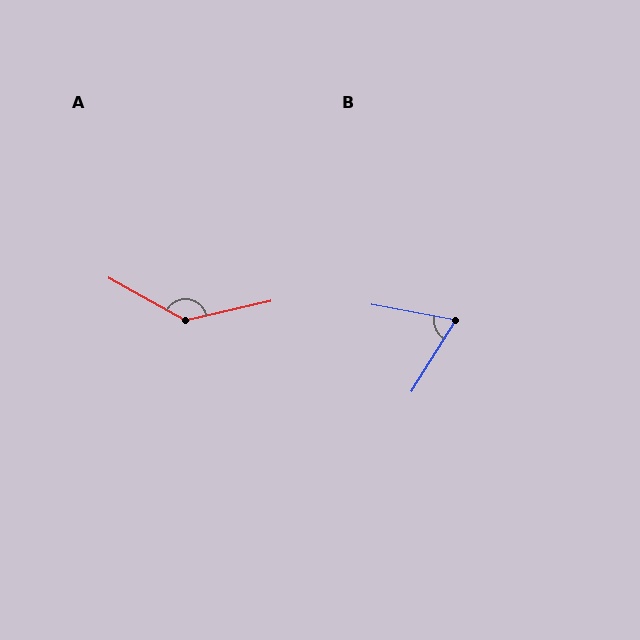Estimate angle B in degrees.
Approximately 68 degrees.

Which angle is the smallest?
B, at approximately 68 degrees.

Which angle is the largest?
A, at approximately 139 degrees.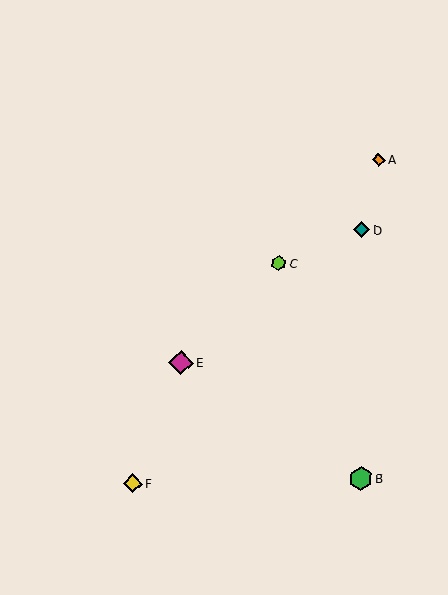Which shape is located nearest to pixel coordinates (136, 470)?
The yellow diamond (labeled F) at (133, 484) is nearest to that location.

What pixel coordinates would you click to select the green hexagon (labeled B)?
Click at (361, 478) to select the green hexagon B.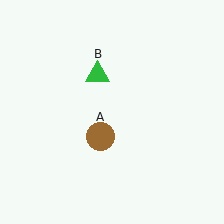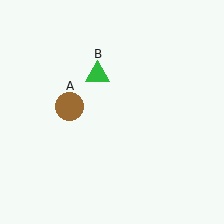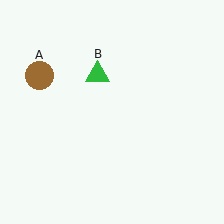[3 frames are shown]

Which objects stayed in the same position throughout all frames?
Green triangle (object B) remained stationary.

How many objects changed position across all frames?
1 object changed position: brown circle (object A).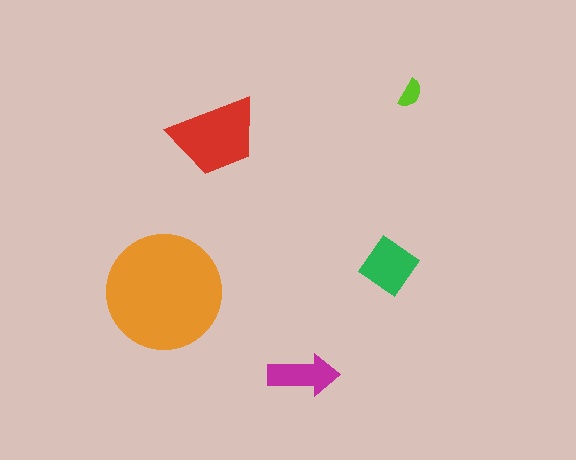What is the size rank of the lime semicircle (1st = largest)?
5th.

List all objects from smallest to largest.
The lime semicircle, the magenta arrow, the green diamond, the red trapezoid, the orange circle.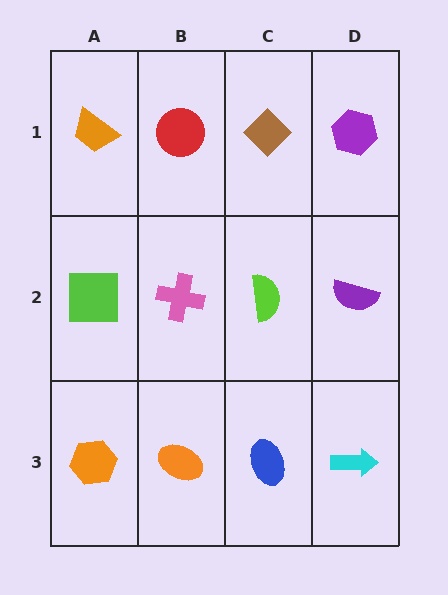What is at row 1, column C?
A brown diamond.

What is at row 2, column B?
A pink cross.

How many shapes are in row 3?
4 shapes.